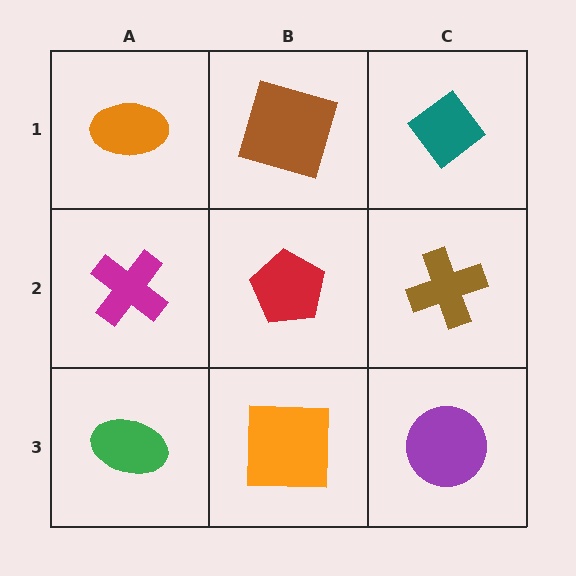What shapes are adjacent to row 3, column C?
A brown cross (row 2, column C), an orange square (row 3, column B).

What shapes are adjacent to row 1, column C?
A brown cross (row 2, column C), a brown square (row 1, column B).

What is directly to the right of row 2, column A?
A red pentagon.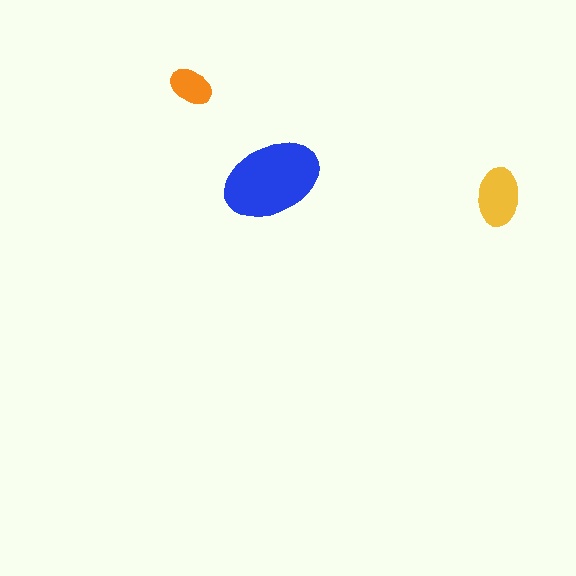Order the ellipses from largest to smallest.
the blue one, the yellow one, the orange one.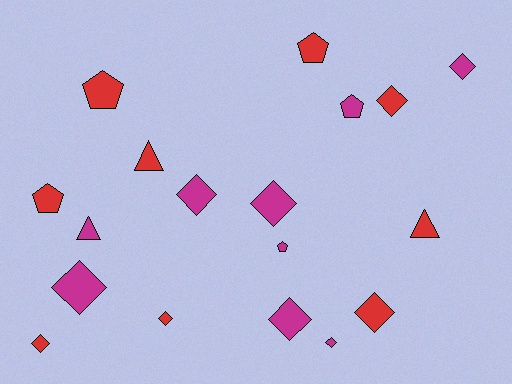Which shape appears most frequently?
Diamond, with 10 objects.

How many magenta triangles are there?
There is 1 magenta triangle.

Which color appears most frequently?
Red, with 9 objects.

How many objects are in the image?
There are 18 objects.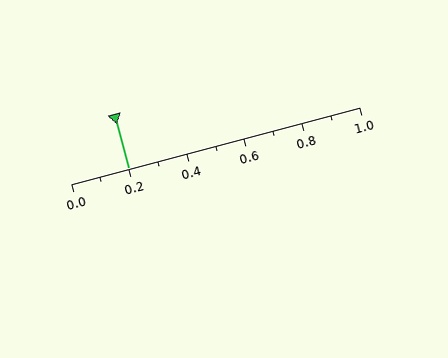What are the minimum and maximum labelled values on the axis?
The axis runs from 0.0 to 1.0.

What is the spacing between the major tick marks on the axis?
The major ticks are spaced 0.2 apart.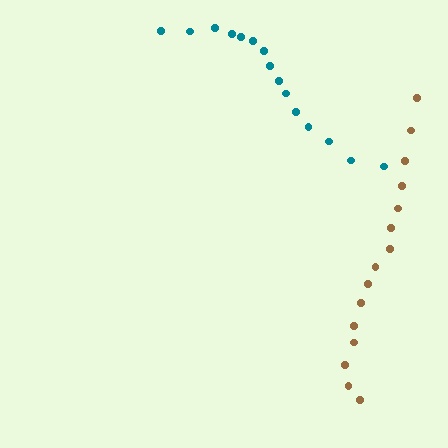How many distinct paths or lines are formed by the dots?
There are 2 distinct paths.